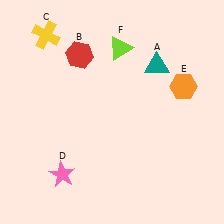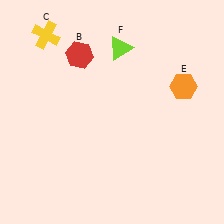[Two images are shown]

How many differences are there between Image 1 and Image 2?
There are 2 differences between the two images.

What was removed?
The teal triangle (A), the pink star (D) were removed in Image 2.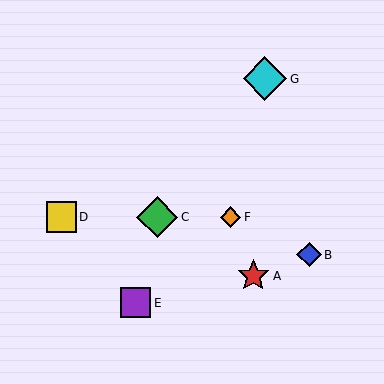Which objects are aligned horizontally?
Objects C, D, F are aligned horizontally.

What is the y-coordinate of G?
Object G is at y≈79.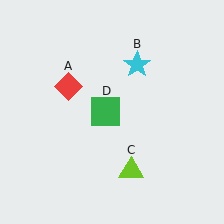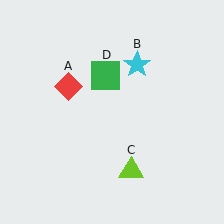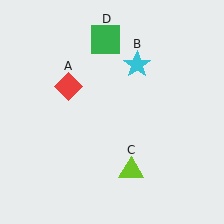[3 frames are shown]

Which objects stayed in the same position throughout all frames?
Red diamond (object A) and cyan star (object B) and lime triangle (object C) remained stationary.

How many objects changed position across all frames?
1 object changed position: green square (object D).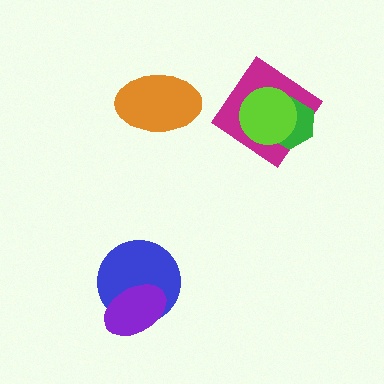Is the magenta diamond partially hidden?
Yes, it is partially covered by another shape.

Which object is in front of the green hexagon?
The lime circle is in front of the green hexagon.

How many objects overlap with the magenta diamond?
2 objects overlap with the magenta diamond.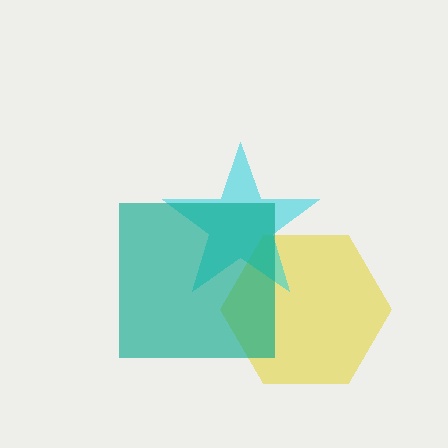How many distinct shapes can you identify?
There are 3 distinct shapes: a yellow hexagon, a cyan star, a teal square.